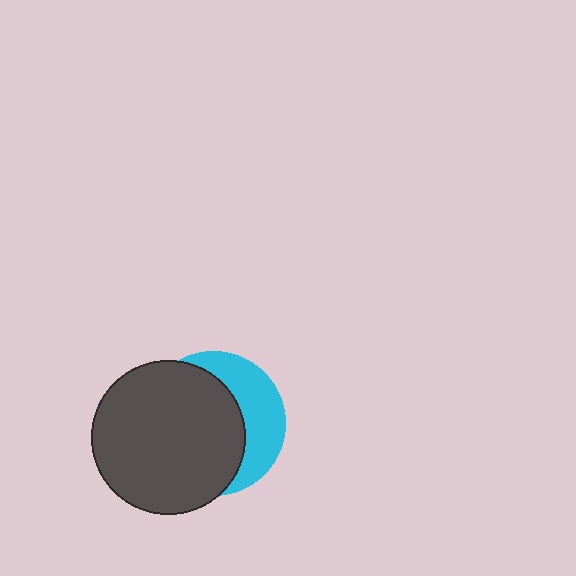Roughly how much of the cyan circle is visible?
A small part of it is visible (roughly 35%).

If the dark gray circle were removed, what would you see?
You would see the complete cyan circle.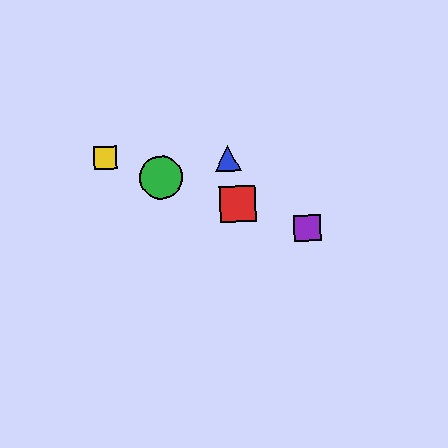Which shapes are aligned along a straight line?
The red square, the green circle, the yellow square, the purple square are aligned along a straight line.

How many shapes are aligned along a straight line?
4 shapes (the red square, the green circle, the yellow square, the purple square) are aligned along a straight line.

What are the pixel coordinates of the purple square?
The purple square is at (307, 228).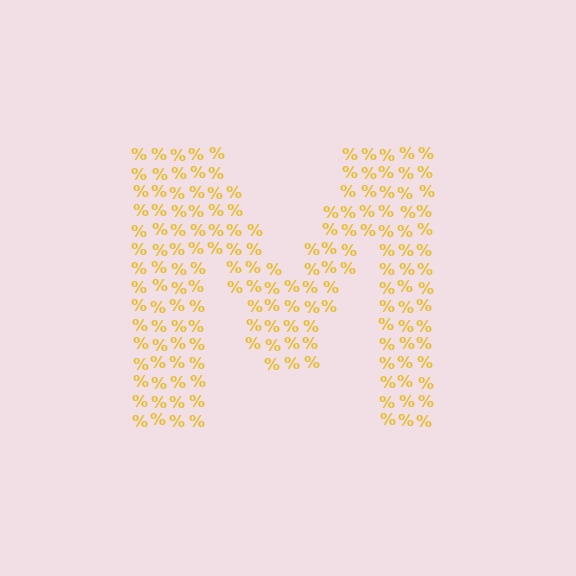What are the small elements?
The small elements are percent signs.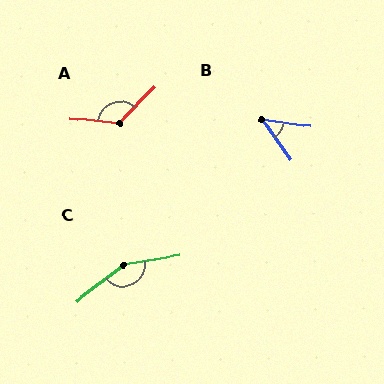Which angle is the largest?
C, at approximately 151 degrees.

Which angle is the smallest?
B, at approximately 46 degrees.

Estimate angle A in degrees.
Approximately 128 degrees.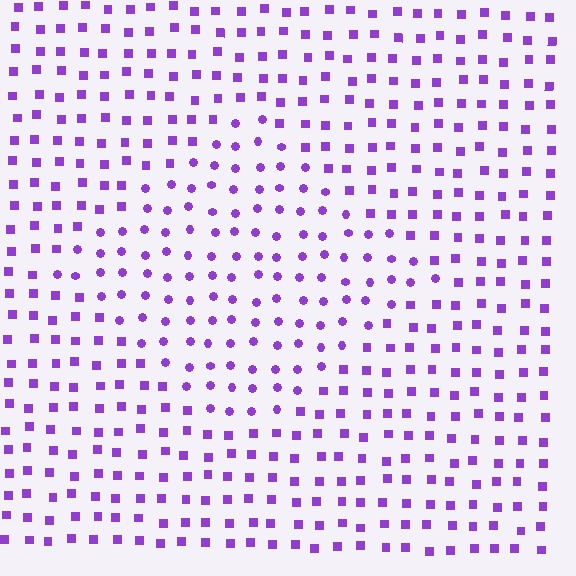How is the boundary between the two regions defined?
The boundary is defined by a change in element shape: circles inside vs. squares outside. All elements share the same color and spacing.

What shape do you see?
I see a diamond.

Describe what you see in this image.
The image is filled with small purple elements arranged in a uniform grid. A diamond-shaped region contains circles, while the surrounding area contains squares. The boundary is defined purely by the change in element shape.